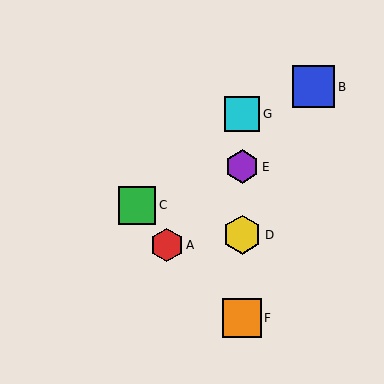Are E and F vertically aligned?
Yes, both are at x≈242.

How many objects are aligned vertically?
4 objects (D, E, F, G) are aligned vertically.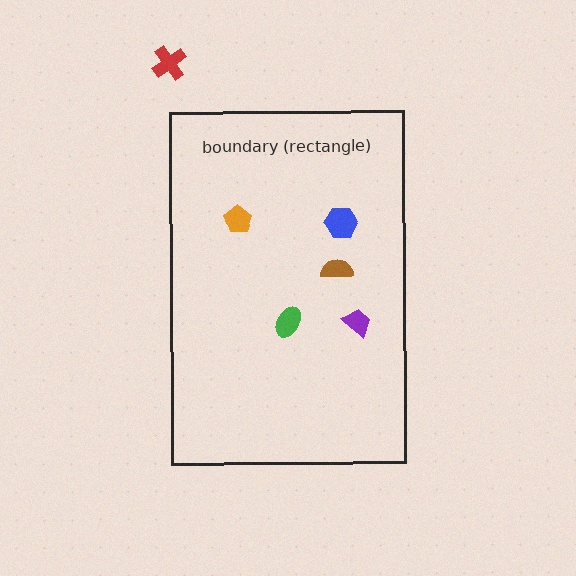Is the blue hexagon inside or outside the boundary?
Inside.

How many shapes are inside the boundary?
5 inside, 1 outside.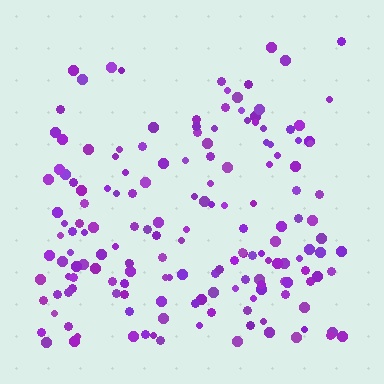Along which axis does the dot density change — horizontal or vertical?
Vertical.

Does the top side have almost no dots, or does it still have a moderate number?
Still a moderate number, just noticeably fewer than the bottom.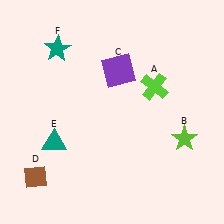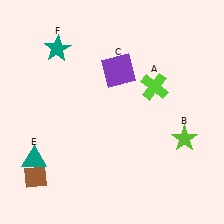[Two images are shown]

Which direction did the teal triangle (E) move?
The teal triangle (E) moved left.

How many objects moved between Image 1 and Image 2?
1 object moved between the two images.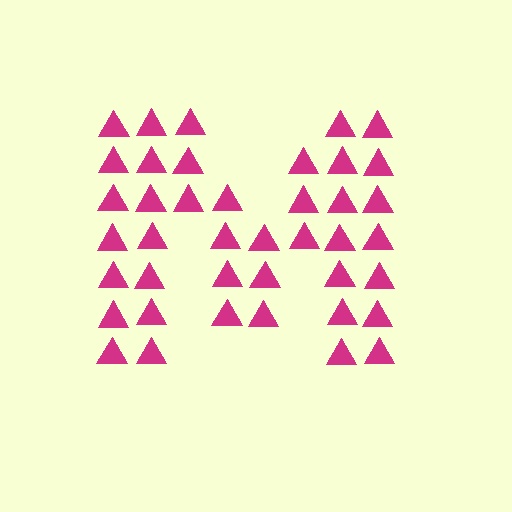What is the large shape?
The large shape is the letter M.